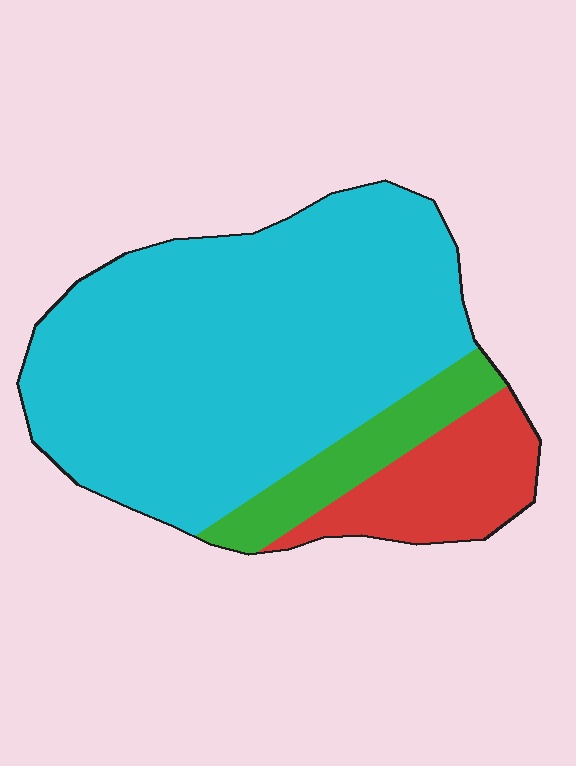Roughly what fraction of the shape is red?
Red covers roughly 15% of the shape.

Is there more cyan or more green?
Cyan.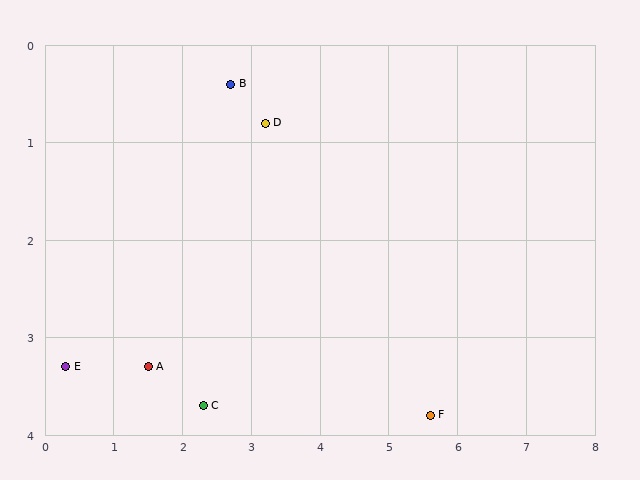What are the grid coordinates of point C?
Point C is at approximately (2.3, 3.7).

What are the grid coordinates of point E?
Point E is at approximately (0.3, 3.3).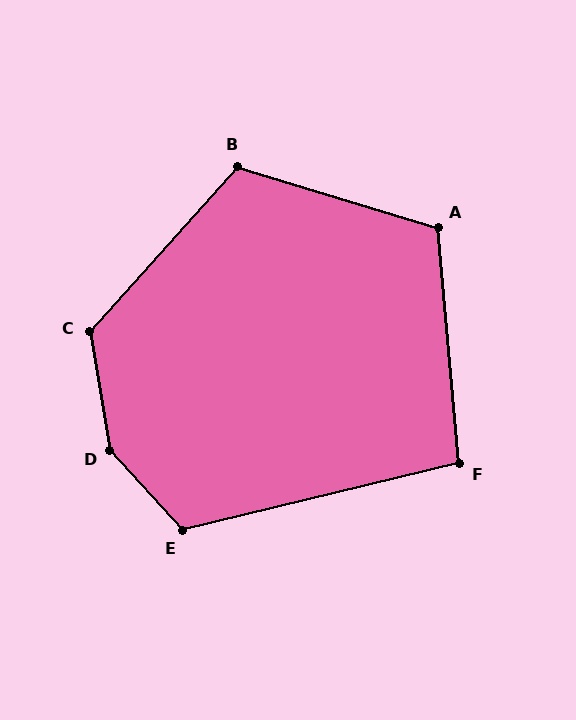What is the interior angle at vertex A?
Approximately 112 degrees (obtuse).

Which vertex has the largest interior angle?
D, at approximately 147 degrees.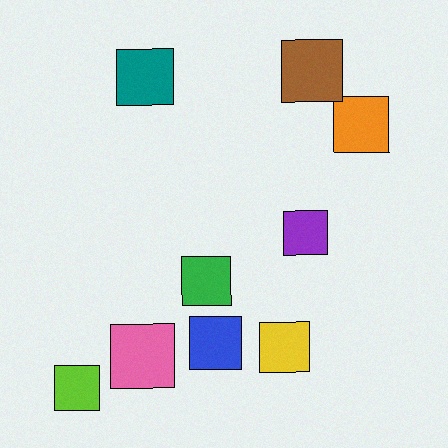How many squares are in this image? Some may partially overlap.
There are 9 squares.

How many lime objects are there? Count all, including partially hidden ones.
There is 1 lime object.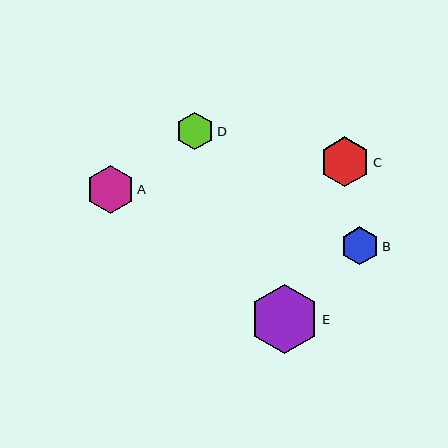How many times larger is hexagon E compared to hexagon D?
Hexagon E is approximately 1.8 times the size of hexagon D.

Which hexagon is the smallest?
Hexagon D is the smallest with a size of approximately 38 pixels.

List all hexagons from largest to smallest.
From largest to smallest: E, C, A, B, D.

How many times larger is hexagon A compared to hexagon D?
Hexagon A is approximately 1.3 times the size of hexagon D.